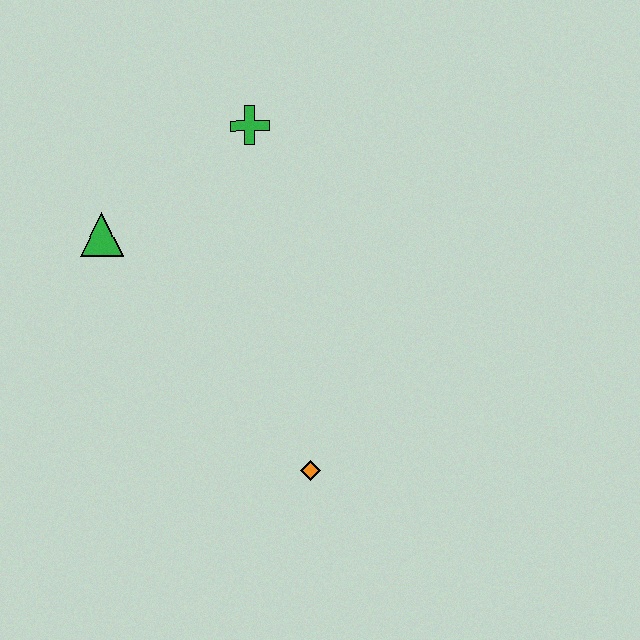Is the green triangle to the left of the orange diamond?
Yes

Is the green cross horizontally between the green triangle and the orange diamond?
Yes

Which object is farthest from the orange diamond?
The green cross is farthest from the orange diamond.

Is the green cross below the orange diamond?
No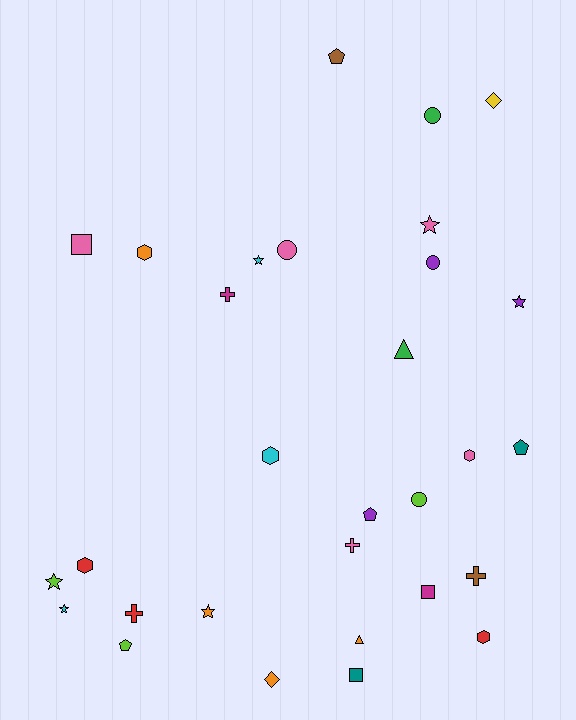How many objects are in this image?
There are 30 objects.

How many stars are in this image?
There are 6 stars.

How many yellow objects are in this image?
There is 1 yellow object.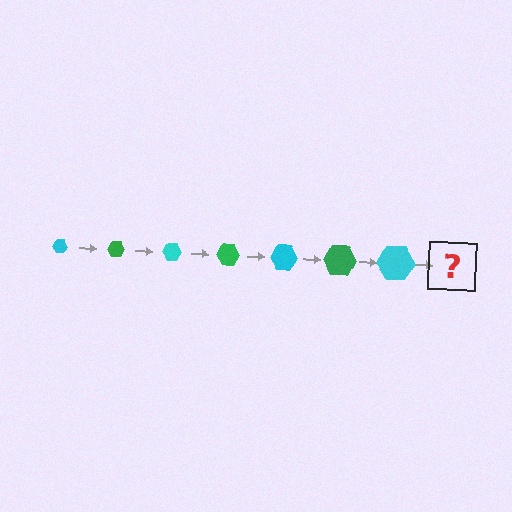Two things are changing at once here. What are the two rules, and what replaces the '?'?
The two rules are that the hexagon grows larger each step and the color cycles through cyan and green. The '?' should be a green hexagon, larger than the previous one.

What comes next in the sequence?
The next element should be a green hexagon, larger than the previous one.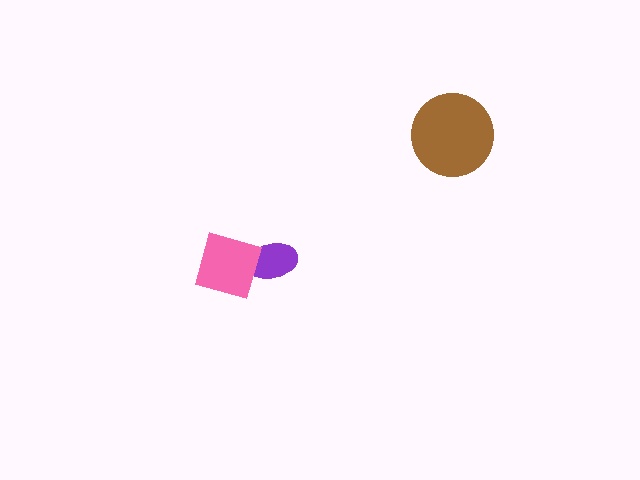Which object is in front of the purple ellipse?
The pink diamond is in front of the purple ellipse.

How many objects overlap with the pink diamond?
1 object overlaps with the pink diamond.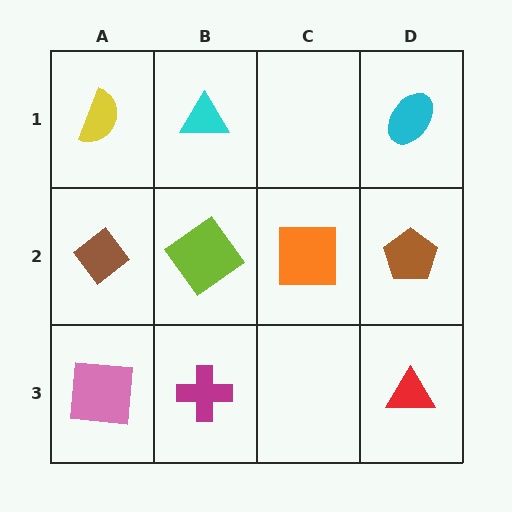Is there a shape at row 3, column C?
No, that cell is empty.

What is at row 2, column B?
A lime diamond.